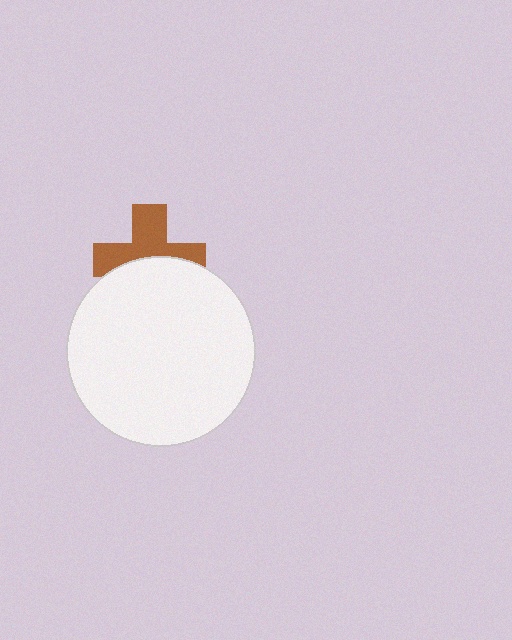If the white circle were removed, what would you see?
You would see the complete brown cross.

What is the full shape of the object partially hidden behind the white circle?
The partially hidden object is a brown cross.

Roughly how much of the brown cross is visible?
About half of it is visible (roughly 54%).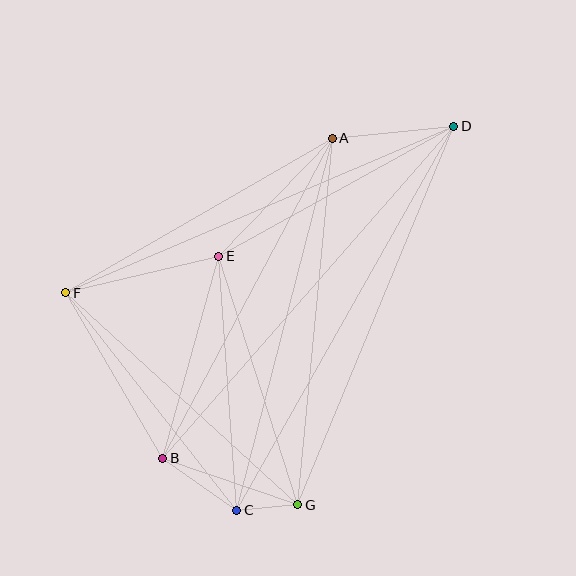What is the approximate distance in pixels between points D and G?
The distance between D and G is approximately 410 pixels.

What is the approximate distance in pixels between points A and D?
The distance between A and D is approximately 122 pixels.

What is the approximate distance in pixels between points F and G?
The distance between F and G is approximately 314 pixels.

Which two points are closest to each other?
Points C and G are closest to each other.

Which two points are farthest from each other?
Points B and D are farthest from each other.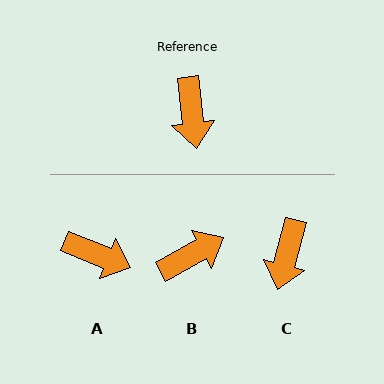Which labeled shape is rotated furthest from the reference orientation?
B, about 112 degrees away.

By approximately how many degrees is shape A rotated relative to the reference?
Approximately 61 degrees counter-clockwise.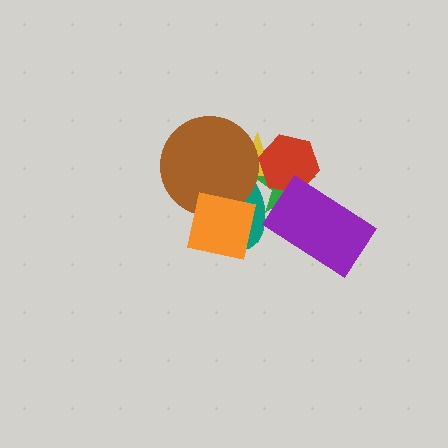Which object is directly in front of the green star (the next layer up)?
The red hexagon is directly in front of the green star.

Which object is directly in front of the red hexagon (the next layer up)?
The teal ellipse is directly in front of the red hexagon.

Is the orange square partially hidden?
No, no other shape covers it.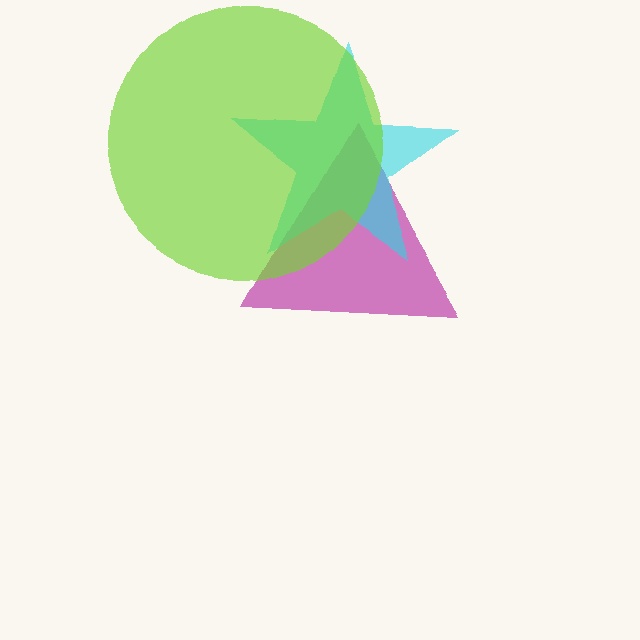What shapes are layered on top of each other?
The layered shapes are: a magenta triangle, a cyan star, a lime circle.